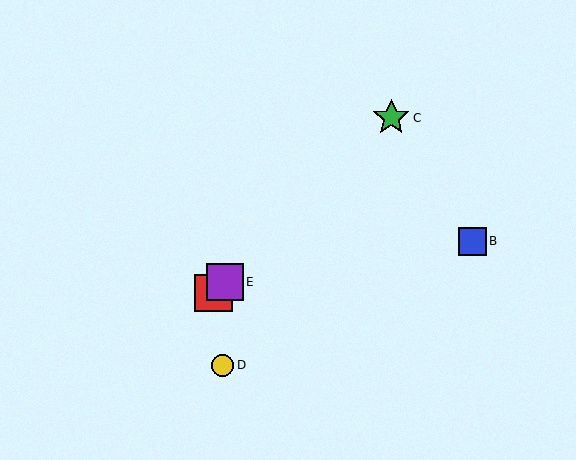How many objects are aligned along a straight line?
3 objects (A, C, E) are aligned along a straight line.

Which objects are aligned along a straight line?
Objects A, C, E are aligned along a straight line.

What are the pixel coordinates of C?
Object C is at (391, 118).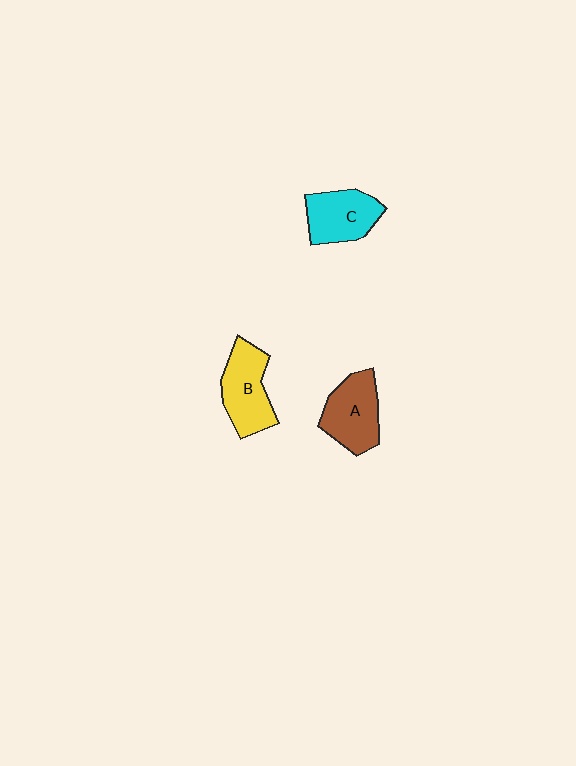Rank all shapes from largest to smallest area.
From largest to smallest: B (yellow), A (brown), C (cyan).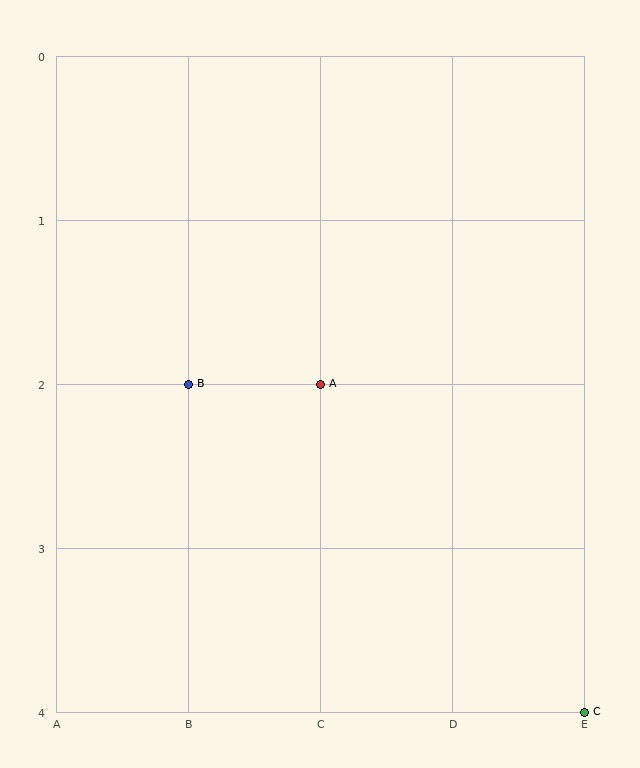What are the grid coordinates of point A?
Point A is at grid coordinates (C, 2).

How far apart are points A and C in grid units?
Points A and C are 2 columns and 2 rows apart (about 2.8 grid units diagonally).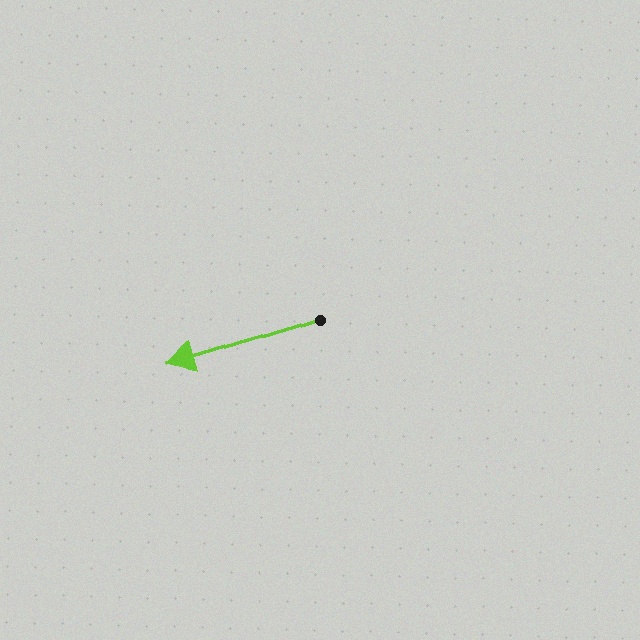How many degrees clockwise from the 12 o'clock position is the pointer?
Approximately 253 degrees.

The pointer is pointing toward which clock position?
Roughly 8 o'clock.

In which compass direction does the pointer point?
West.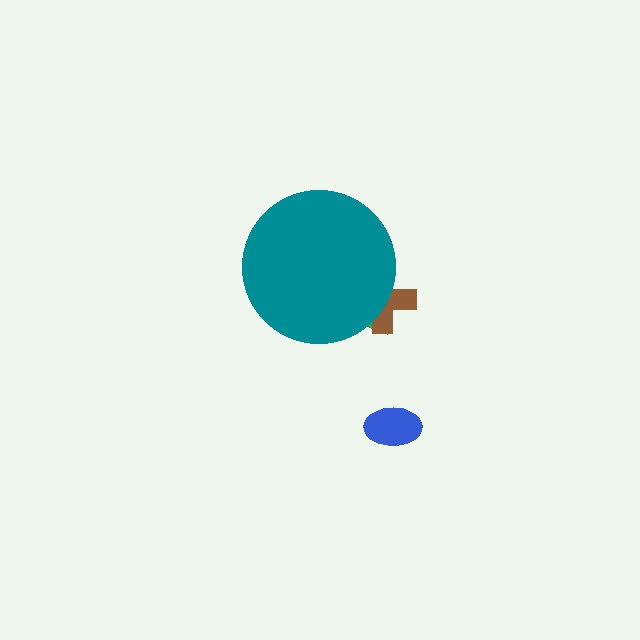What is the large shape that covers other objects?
A teal circle.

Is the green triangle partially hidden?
Yes, the green triangle is partially hidden behind the teal circle.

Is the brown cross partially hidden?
Yes, the brown cross is partially hidden behind the teal circle.